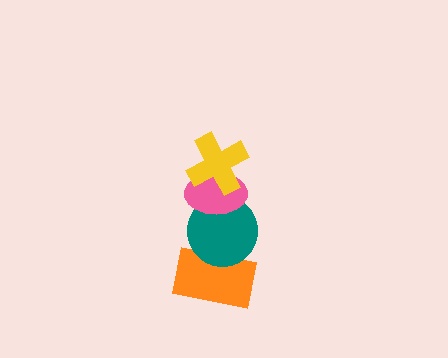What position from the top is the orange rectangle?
The orange rectangle is 4th from the top.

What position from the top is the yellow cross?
The yellow cross is 1st from the top.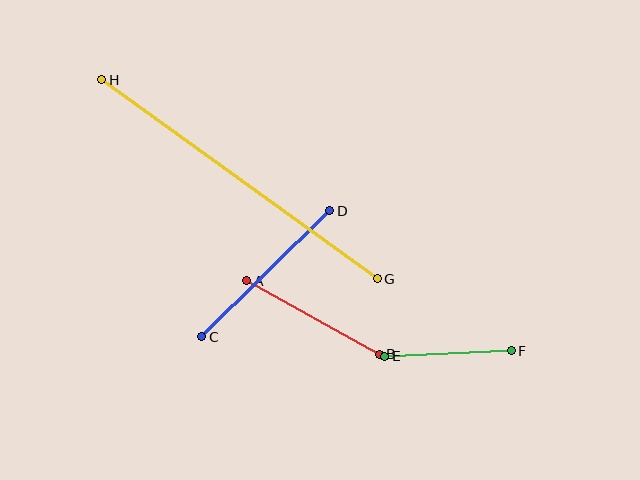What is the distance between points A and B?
The distance is approximately 151 pixels.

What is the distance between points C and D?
The distance is approximately 180 pixels.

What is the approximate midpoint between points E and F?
The midpoint is at approximately (448, 353) pixels.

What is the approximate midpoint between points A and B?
The midpoint is at approximately (313, 318) pixels.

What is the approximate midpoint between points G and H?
The midpoint is at approximately (239, 179) pixels.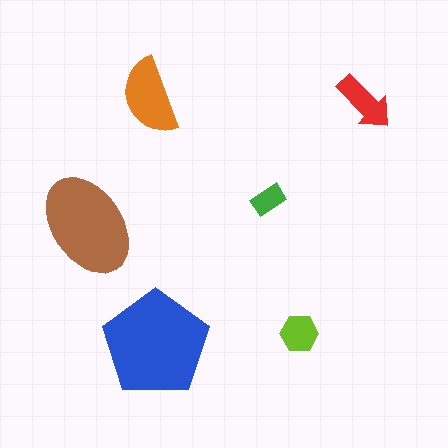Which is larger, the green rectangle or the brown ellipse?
The brown ellipse.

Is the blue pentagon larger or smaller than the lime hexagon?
Larger.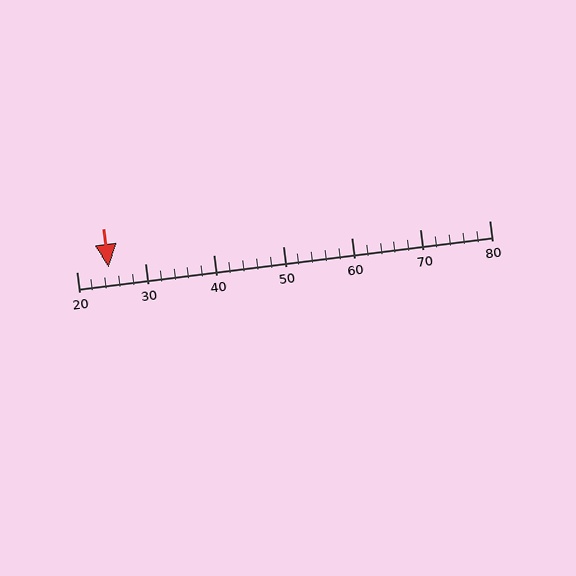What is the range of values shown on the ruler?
The ruler shows values from 20 to 80.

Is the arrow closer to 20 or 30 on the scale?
The arrow is closer to 20.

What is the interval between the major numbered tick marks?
The major tick marks are spaced 10 units apart.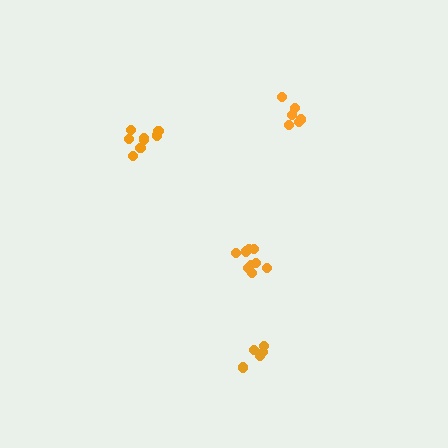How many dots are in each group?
Group 1: 9 dots, Group 2: 6 dots, Group 3: 5 dots, Group 4: 8 dots (28 total).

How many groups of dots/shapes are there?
There are 4 groups.